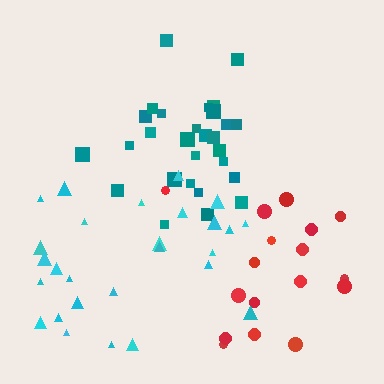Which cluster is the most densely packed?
Teal.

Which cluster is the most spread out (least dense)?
Cyan.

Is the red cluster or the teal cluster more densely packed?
Teal.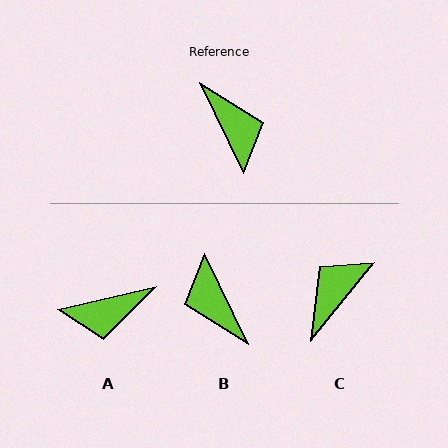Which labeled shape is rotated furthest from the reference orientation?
B, about 180 degrees away.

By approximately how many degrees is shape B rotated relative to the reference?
Approximately 180 degrees counter-clockwise.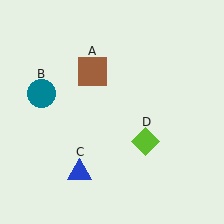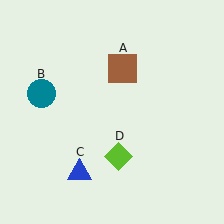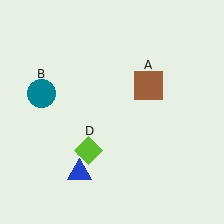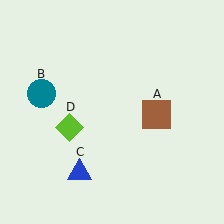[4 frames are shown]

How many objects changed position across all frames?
2 objects changed position: brown square (object A), lime diamond (object D).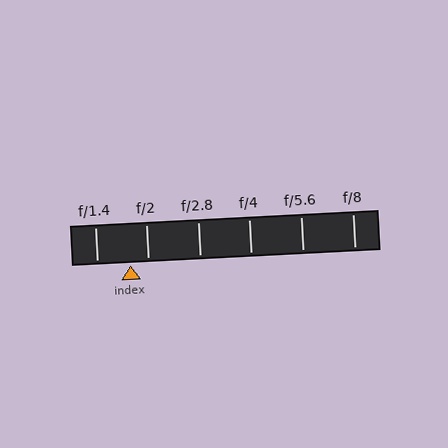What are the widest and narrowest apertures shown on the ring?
The widest aperture shown is f/1.4 and the narrowest is f/8.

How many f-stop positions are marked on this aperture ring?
There are 6 f-stop positions marked.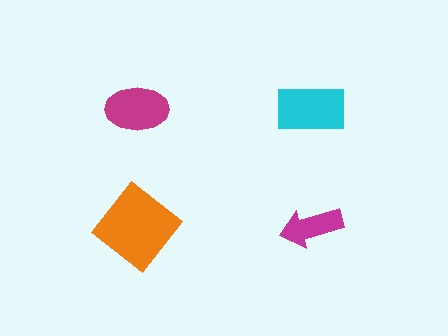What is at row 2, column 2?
A magenta arrow.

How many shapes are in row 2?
2 shapes.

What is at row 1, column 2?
A cyan rectangle.